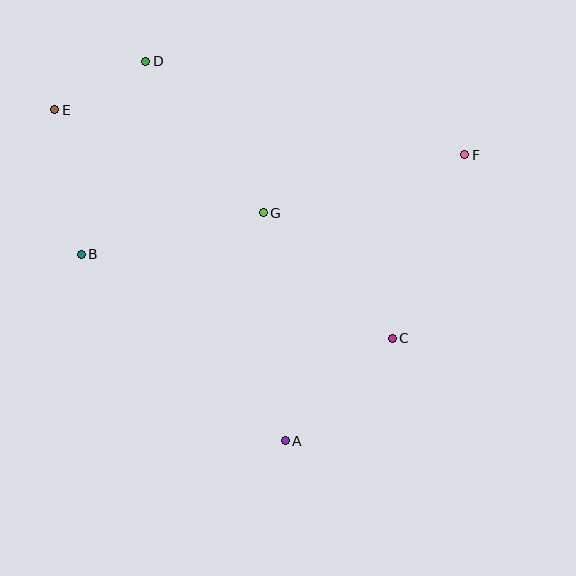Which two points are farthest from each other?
Points E and F are farthest from each other.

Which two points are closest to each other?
Points D and E are closest to each other.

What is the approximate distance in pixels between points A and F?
The distance between A and F is approximately 337 pixels.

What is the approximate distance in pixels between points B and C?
The distance between B and C is approximately 322 pixels.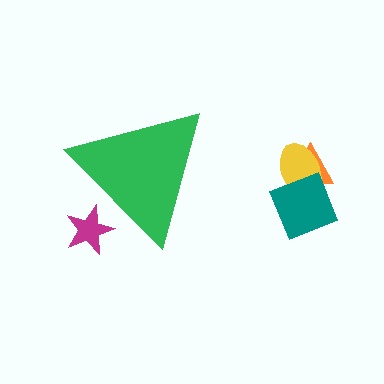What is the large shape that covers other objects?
A green triangle.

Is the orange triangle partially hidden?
No, the orange triangle is fully visible.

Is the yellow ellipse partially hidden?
No, the yellow ellipse is fully visible.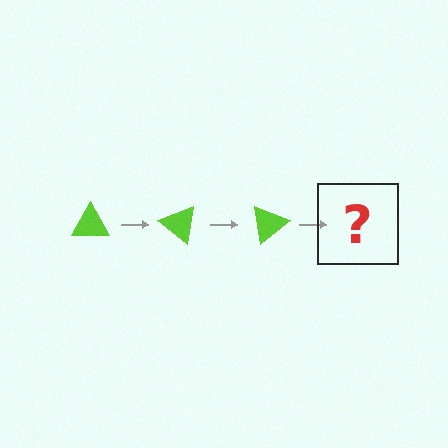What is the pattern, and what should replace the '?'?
The pattern is that the triangle rotates 40 degrees each step. The '?' should be a lime triangle rotated 120 degrees.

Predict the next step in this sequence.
The next step is a lime triangle rotated 120 degrees.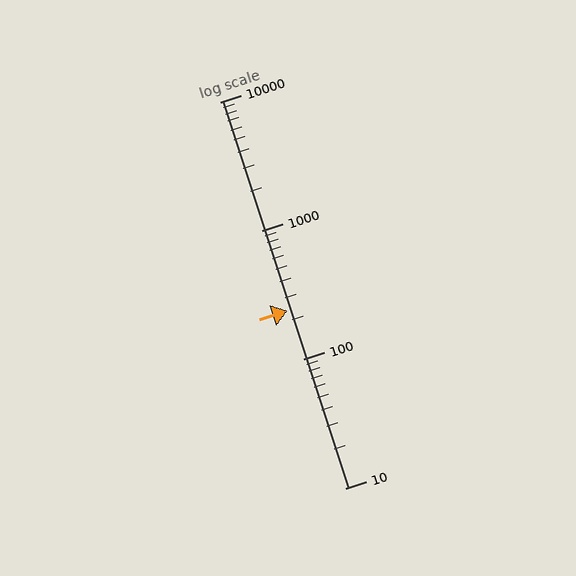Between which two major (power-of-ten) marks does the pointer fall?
The pointer is between 100 and 1000.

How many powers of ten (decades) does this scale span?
The scale spans 3 decades, from 10 to 10000.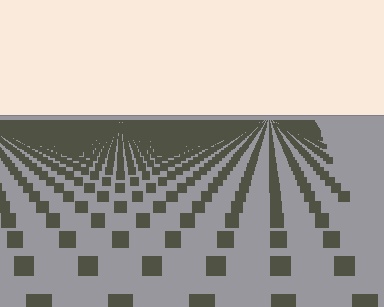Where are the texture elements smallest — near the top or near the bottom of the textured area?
Near the top.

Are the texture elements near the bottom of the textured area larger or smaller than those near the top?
Larger. Near the bottom, elements are closer to the viewer and appear at a bigger on-screen size.